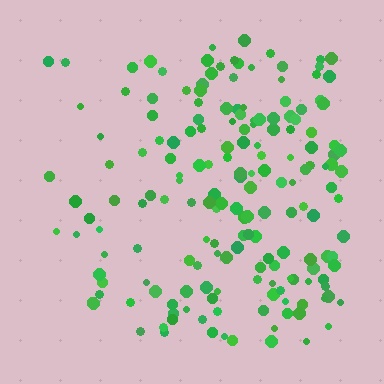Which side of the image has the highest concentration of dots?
The right.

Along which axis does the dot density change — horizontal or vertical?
Horizontal.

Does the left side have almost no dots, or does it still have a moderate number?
Still a moderate number, just noticeably fewer than the right.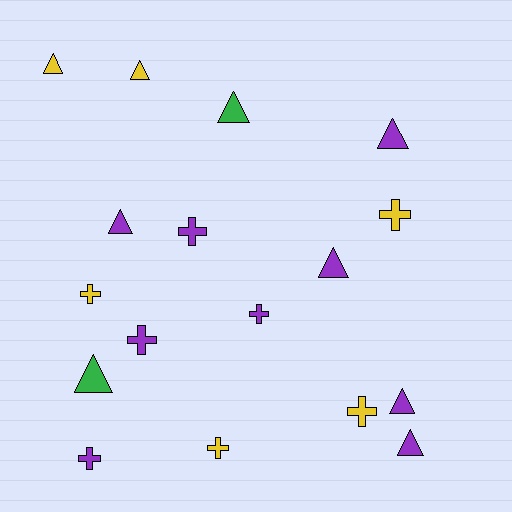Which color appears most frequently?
Purple, with 9 objects.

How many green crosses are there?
There are no green crosses.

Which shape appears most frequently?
Triangle, with 9 objects.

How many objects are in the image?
There are 17 objects.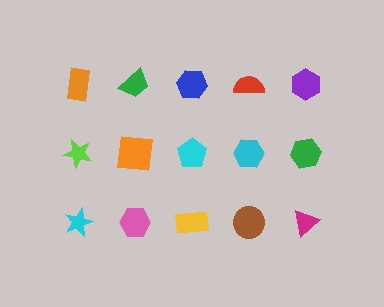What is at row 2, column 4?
A cyan hexagon.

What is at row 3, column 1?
A cyan star.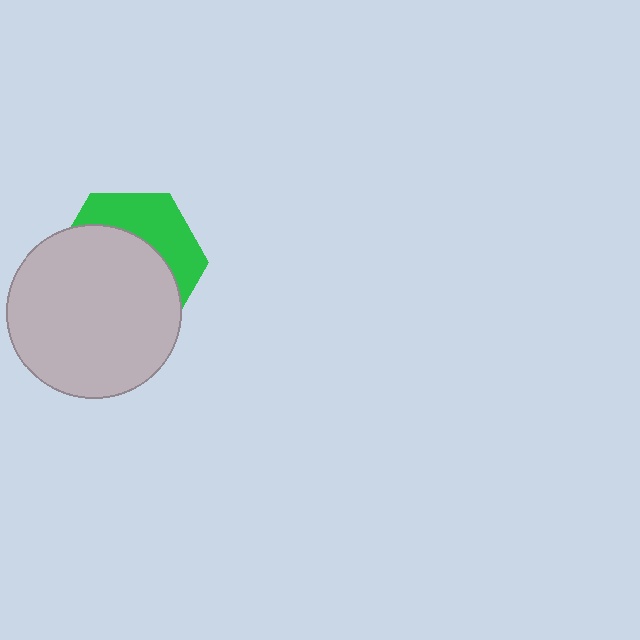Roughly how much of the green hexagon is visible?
A small part of it is visible (roughly 36%).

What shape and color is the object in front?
The object in front is a light gray circle.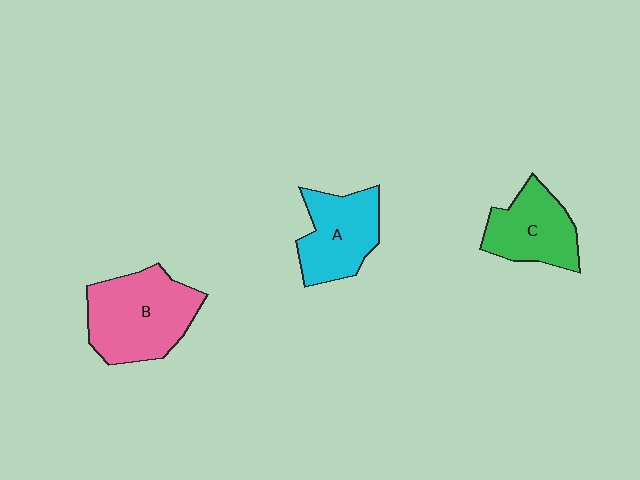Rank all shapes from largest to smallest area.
From largest to smallest: B (pink), A (cyan), C (green).